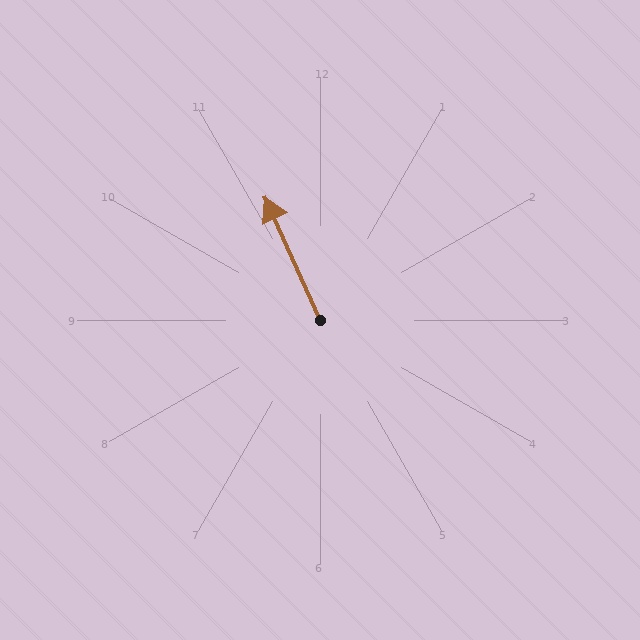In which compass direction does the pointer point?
Northwest.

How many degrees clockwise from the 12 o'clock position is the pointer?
Approximately 336 degrees.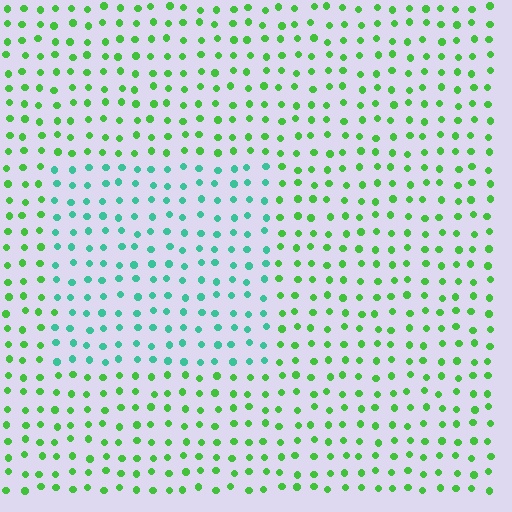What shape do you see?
I see a rectangle.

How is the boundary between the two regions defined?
The boundary is defined purely by a slight shift in hue (about 44 degrees). Spacing, size, and orientation are identical on both sides.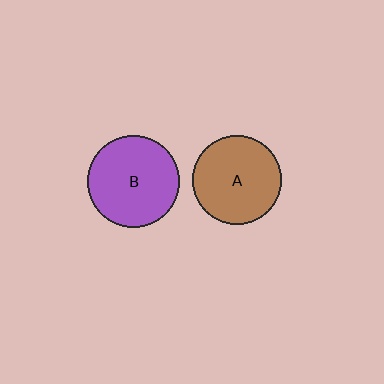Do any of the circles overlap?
No, none of the circles overlap.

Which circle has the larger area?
Circle B (purple).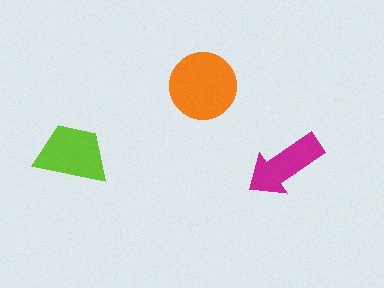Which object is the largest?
The orange circle.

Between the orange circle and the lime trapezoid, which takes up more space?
The orange circle.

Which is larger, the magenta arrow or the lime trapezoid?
The lime trapezoid.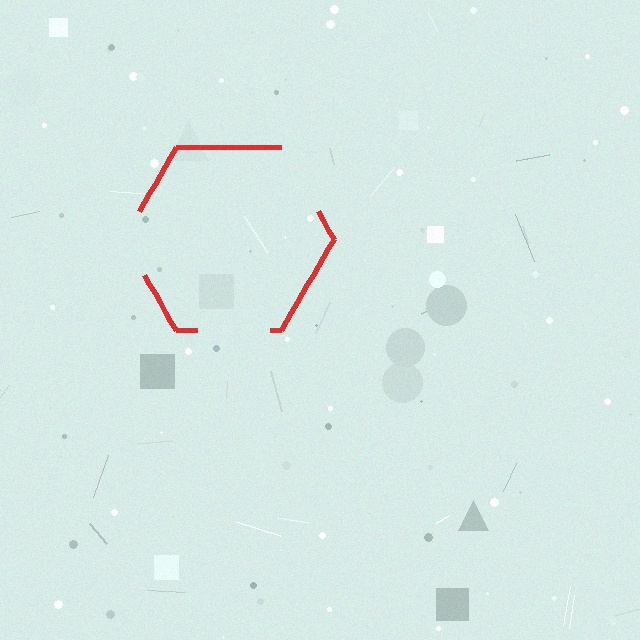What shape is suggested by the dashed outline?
The dashed outline suggests a hexagon.